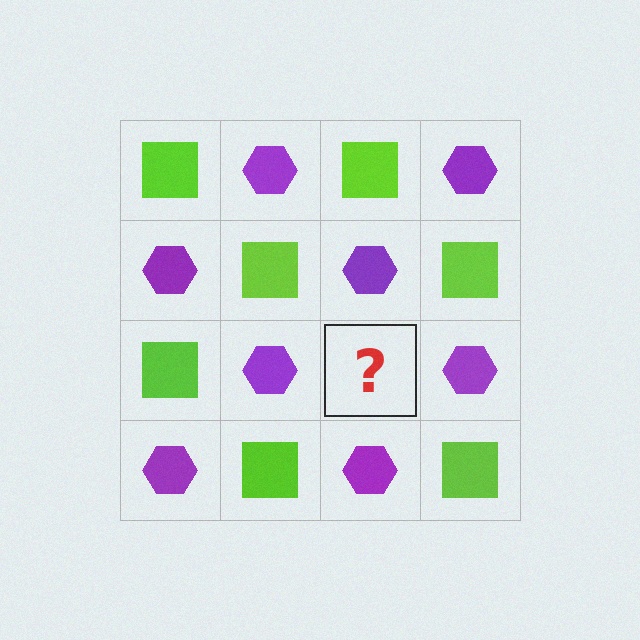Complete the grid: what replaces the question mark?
The question mark should be replaced with a lime square.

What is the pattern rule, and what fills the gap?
The rule is that it alternates lime square and purple hexagon in a checkerboard pattern. The gap should be filled with a lime square.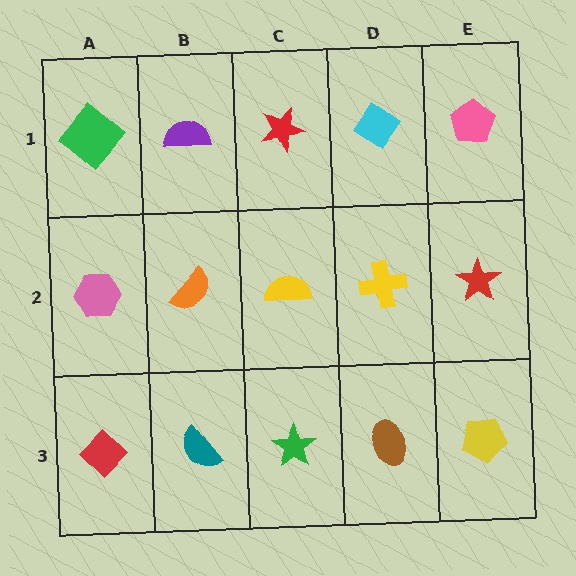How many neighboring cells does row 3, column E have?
2.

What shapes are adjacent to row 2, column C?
A red star (row 1, column C), a green star (row 3, column C), an orange semicircle (row 2, column B), a yellow cross (row 2, column D).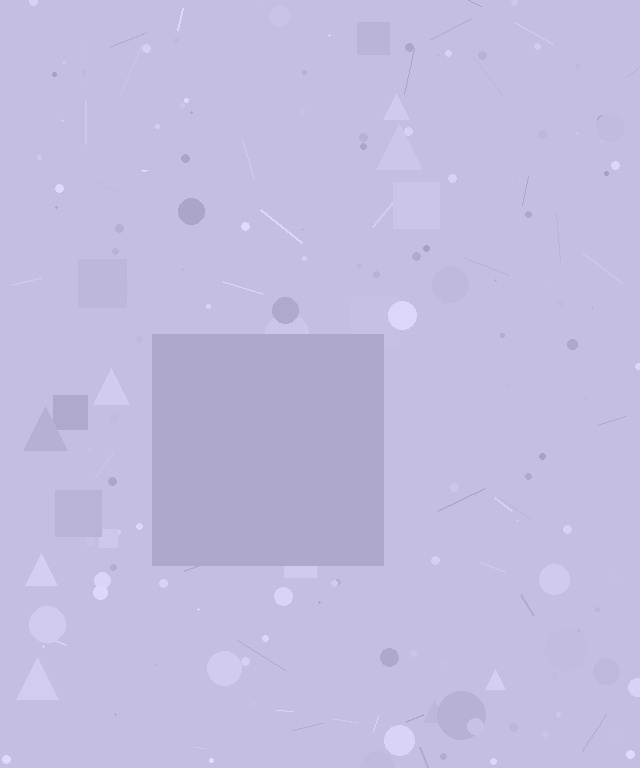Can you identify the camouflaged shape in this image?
The camouflaged shape is a square.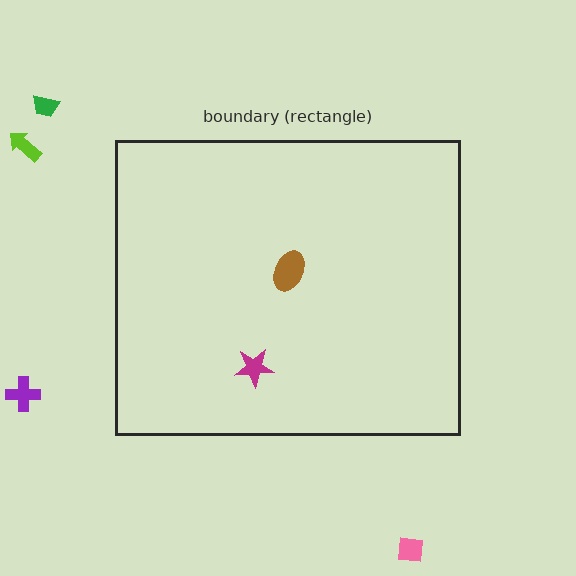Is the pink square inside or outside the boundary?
Outside.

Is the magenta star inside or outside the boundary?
Inside.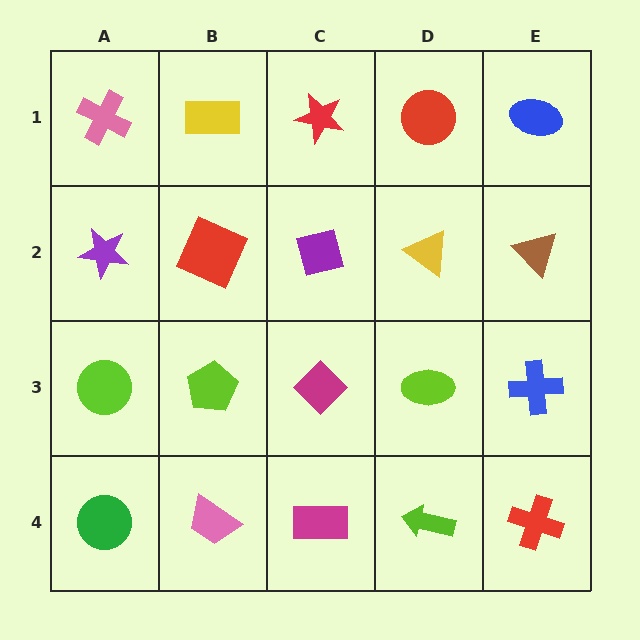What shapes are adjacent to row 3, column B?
A red square (row 2, column B), a pink trapezoid (row 4, column B), a lime circle (row 3, column A), a magenta diamond (row 3, column C).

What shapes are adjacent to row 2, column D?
A red circle (row 1, column D), a lime ellipse (row 3, column D), a purple square (row 2, column C), a brown triangle (row 2, column E).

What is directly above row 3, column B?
A red square.